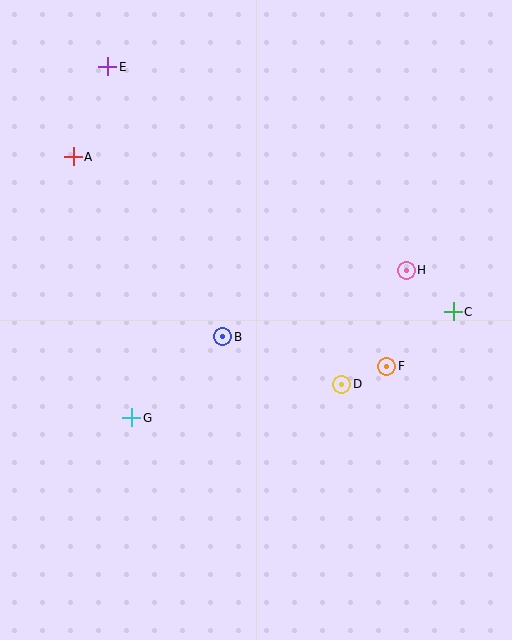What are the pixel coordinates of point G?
Point G is at (132, 418).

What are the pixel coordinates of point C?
Point C is at (453, 312).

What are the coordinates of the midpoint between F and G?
The midpoint between F and G is at (259, 392).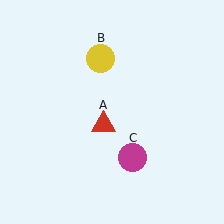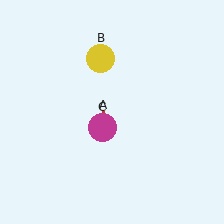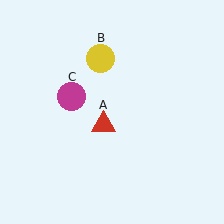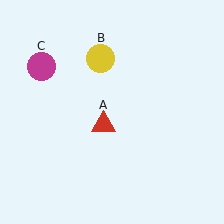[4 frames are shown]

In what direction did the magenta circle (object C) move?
The magenta circle (object C) moved up and to the left.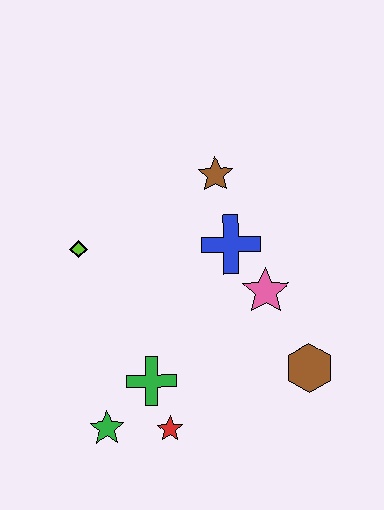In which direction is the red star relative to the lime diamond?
The red star is below the lime diamond.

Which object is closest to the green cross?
The red star is closest to the green cross.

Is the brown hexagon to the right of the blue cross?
Yes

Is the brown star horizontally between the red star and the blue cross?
Yes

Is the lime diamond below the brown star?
Yes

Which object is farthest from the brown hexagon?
The lime diamond is farthest from the brown hexagon.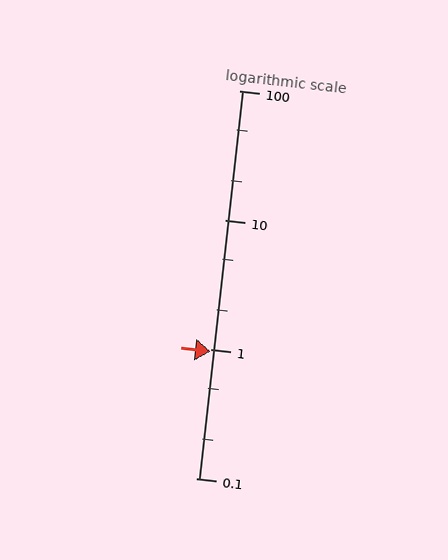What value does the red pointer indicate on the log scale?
The pointer indicates approximately 0.95.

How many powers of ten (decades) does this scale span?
The scale spans 3 decades, from 0.1 to 100.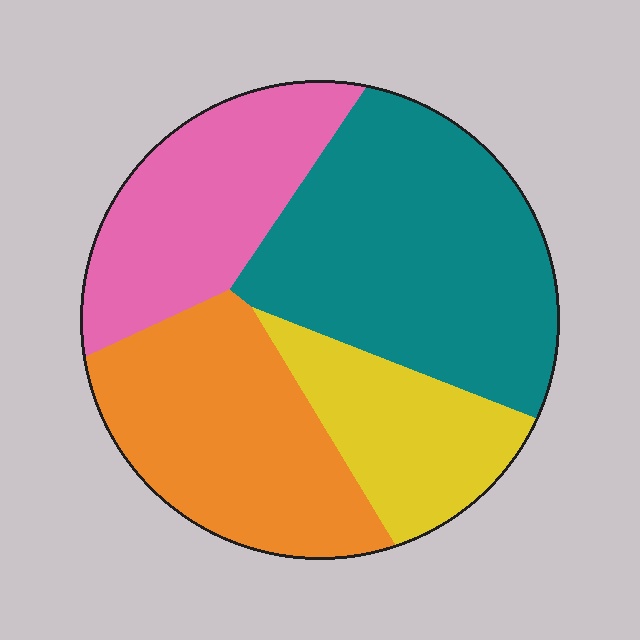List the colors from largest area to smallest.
From largest to smallest: teal, orange, pink, yellow.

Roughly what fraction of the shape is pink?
Pink covers roughly 20% of the shape.